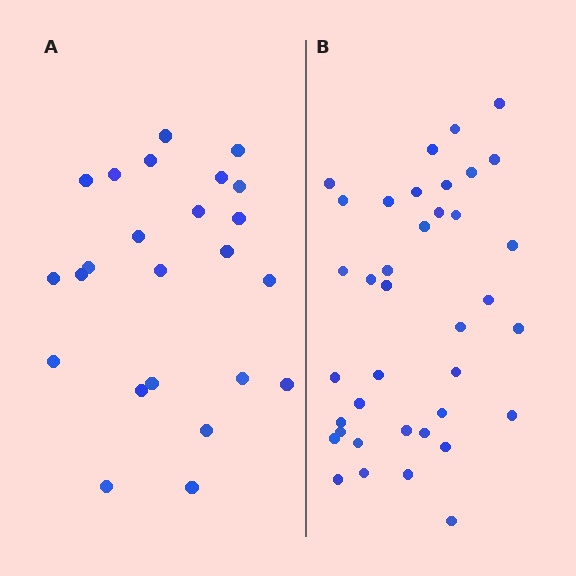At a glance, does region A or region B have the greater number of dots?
Region B (the right region) has more dots.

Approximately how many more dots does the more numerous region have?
Region B has approximately 15 more dots than region A.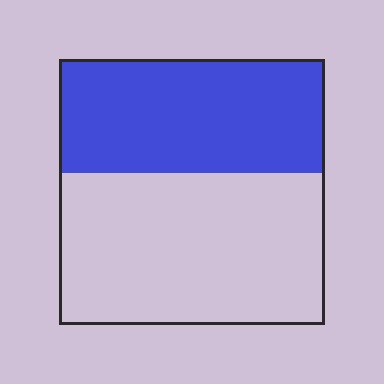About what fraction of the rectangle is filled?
About two fifths (2/5).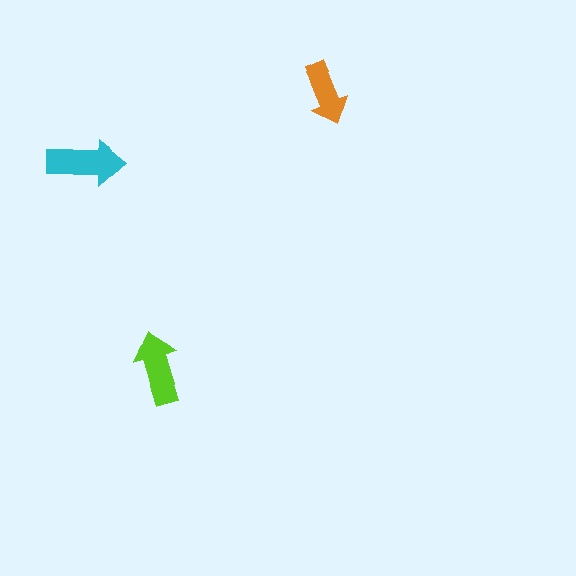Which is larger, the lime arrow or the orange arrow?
The lime one.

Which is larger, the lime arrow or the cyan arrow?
The cyan one.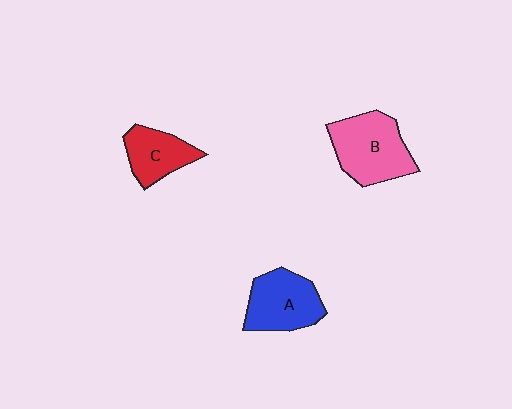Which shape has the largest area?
Shape B (pink).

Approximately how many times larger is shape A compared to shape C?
Approximately 1.3 times.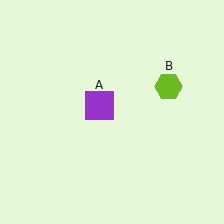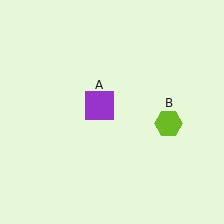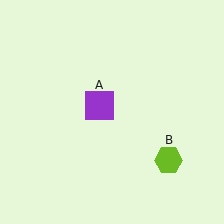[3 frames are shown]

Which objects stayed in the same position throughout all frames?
Purple square (object A) remained stationary.